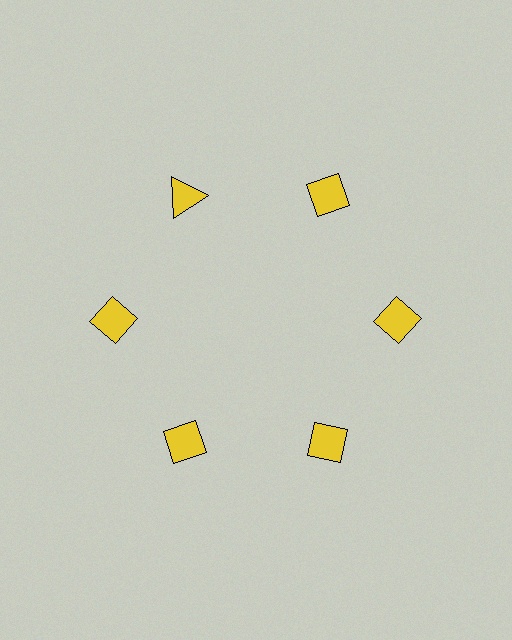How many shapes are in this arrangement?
There are 6 shapes arranged in a ring pattern.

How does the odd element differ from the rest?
It has a different shape: triangle instead of diamond.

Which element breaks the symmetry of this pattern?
The yellow triangle at roughly the 11 o'clock position breaks the symmetry. All other shapes are yellow diamonds.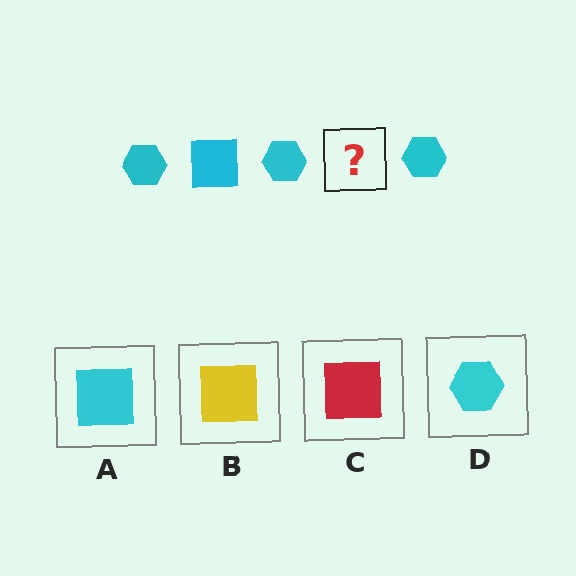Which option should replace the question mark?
Option A.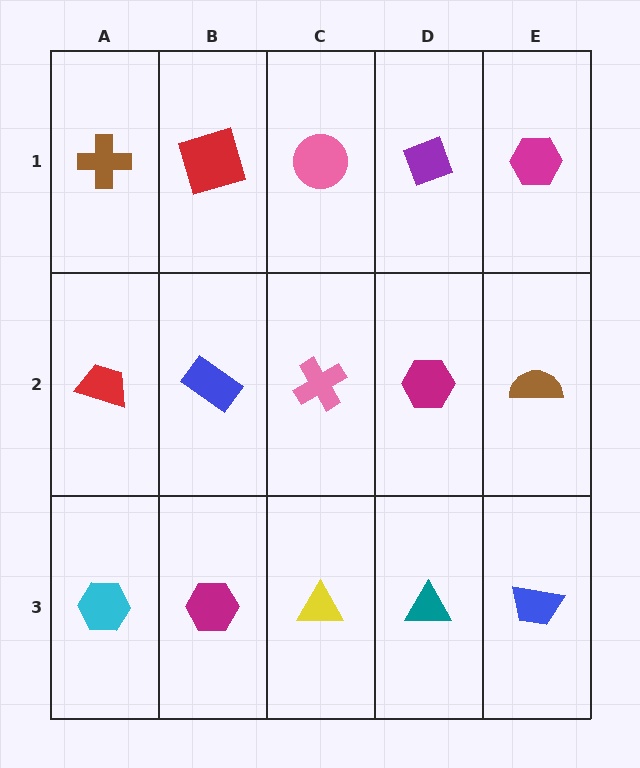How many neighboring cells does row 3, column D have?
3.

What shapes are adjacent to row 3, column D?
A magenta hexagon (row 2, column D), a yellow triangle (row 3, column C), a blue trapezoid (row 3, column E).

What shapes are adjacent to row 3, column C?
A pink cross (row 2, column C), a magenta hexagon (row 3, column B), a teal triangle (row 3, column D).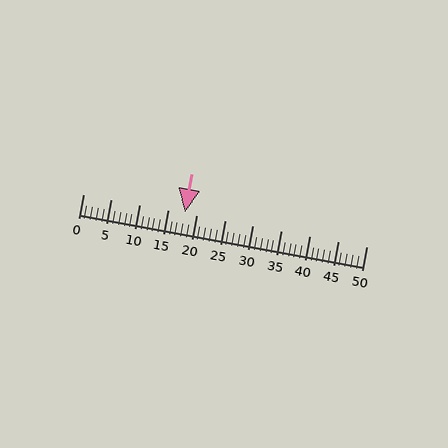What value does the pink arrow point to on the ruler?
The pink arrow points to approximately 18.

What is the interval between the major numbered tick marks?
The major tick marks are spaced 5 units apart.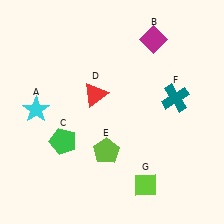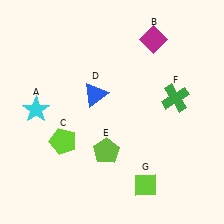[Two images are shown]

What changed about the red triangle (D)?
In Image 1, D is red. In Image 2, it changed to blue.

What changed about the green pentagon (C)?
In Image 1, C is green. In Image 2, it changed to lime.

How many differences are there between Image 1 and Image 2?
There are 3 differences between the two images.